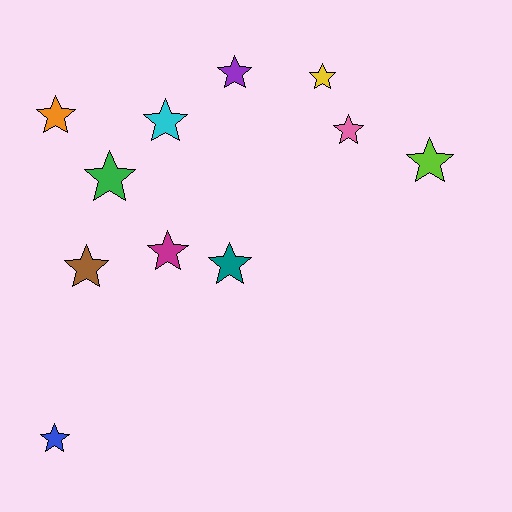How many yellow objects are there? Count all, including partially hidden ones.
There is 1 yellow object.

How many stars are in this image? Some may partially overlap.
There are 11 stars.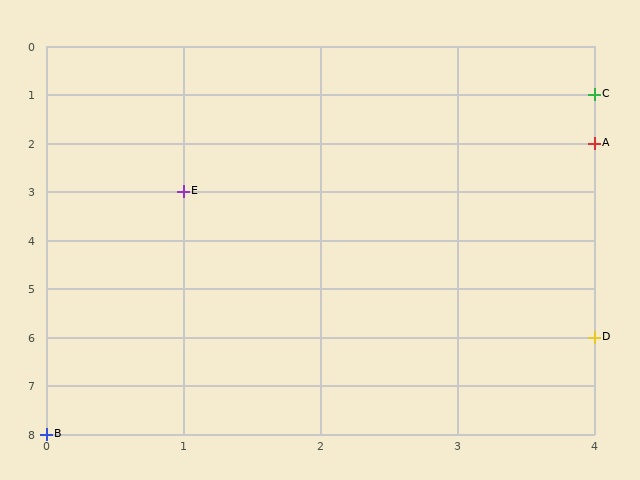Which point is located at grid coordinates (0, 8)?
Point B is at (0, 8).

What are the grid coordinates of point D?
Point D is at grid coordinates (4, 6).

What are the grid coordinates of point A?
Point A is at grid coordinates (4, 2).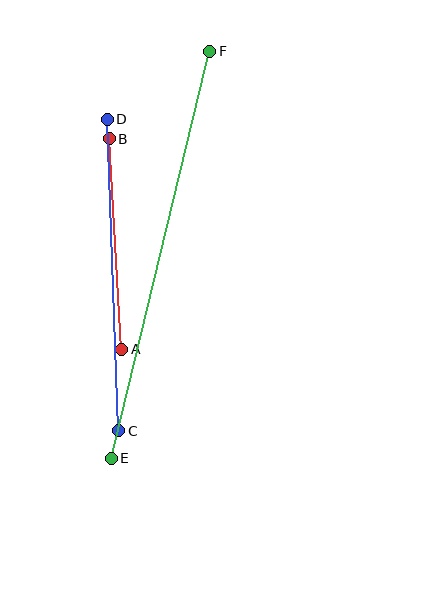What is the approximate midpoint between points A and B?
The midpoint is at approximately (116, 244) pixels.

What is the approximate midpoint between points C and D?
The midpoint is at approximately (113, 275) pixels.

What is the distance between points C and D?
The distance is approximately 311 pixels.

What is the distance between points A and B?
The distance is approximately 211 pixels.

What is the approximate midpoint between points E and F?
The midpoint is at approximately (161, 255) pixels.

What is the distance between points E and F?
The distance is approximately 419 pixels.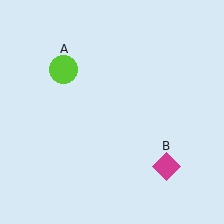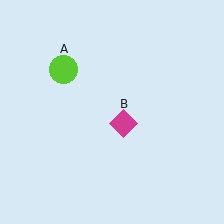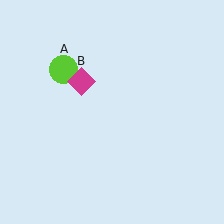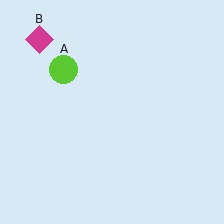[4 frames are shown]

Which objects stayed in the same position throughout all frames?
Lime circle (object A) remained stationary.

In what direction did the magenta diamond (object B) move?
The magenta diamond (object B) moved up and to the left.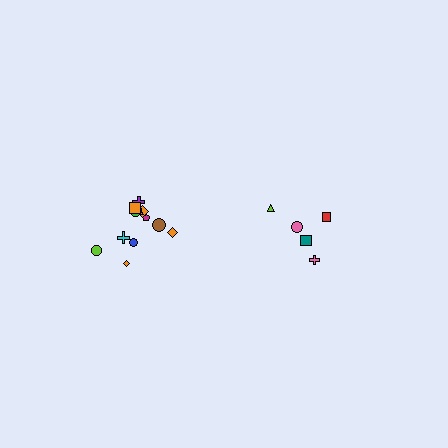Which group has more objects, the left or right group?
The left group.